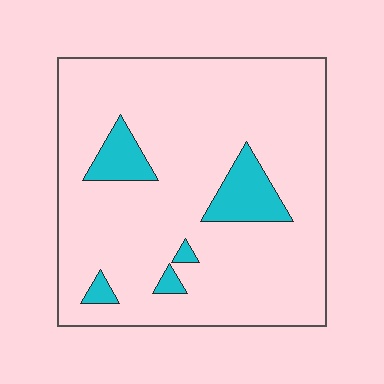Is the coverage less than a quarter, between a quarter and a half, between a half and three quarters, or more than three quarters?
Less than a quarter.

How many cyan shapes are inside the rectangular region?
5.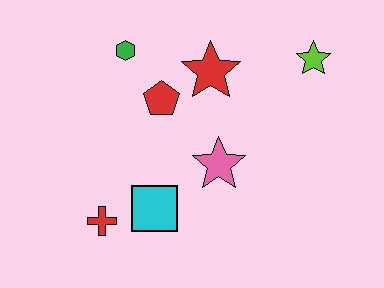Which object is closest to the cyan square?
The red cross is closest to the cyan square.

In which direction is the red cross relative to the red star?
The red cross is below the red star.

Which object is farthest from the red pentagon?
The lime star is farthest from the red pentagon.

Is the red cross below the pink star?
Yes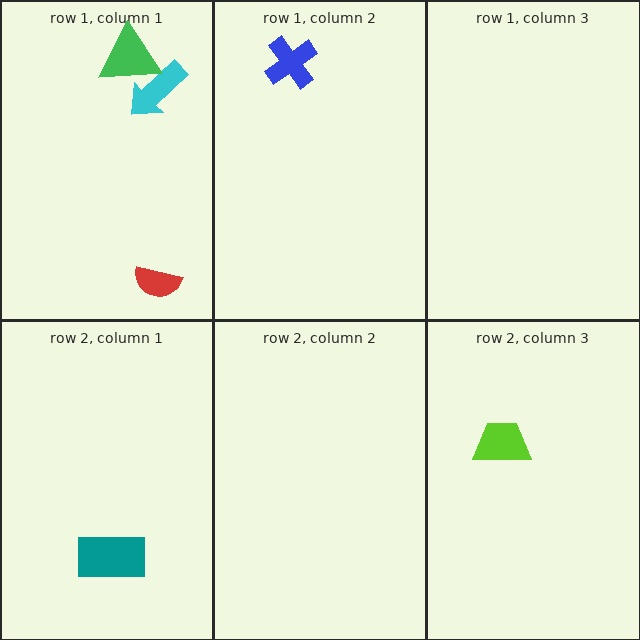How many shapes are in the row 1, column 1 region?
3.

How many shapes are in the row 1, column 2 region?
1.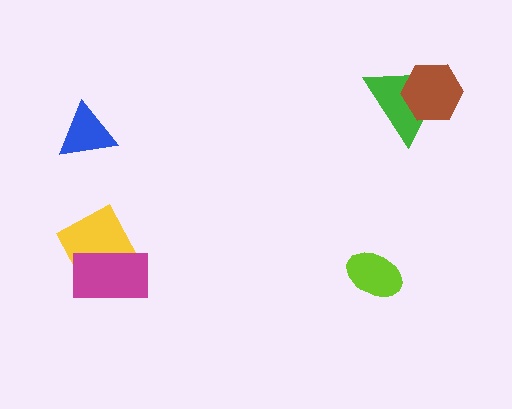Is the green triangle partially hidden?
Yes, it is partially covered by another shape.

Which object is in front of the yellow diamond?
The magenta rectangle is in front of the yellow diamond.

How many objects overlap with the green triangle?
1 object overlaps with the green triangle.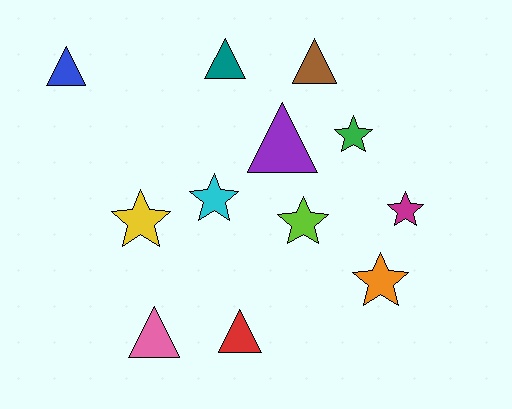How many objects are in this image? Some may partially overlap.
There are 12 objects.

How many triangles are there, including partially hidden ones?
There are 6 triangles.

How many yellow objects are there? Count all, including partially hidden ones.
There is 1 yellow object.